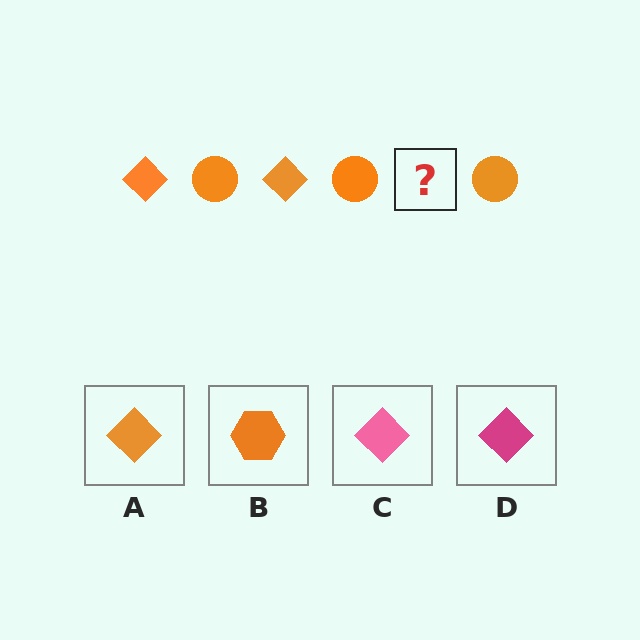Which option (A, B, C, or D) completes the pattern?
A.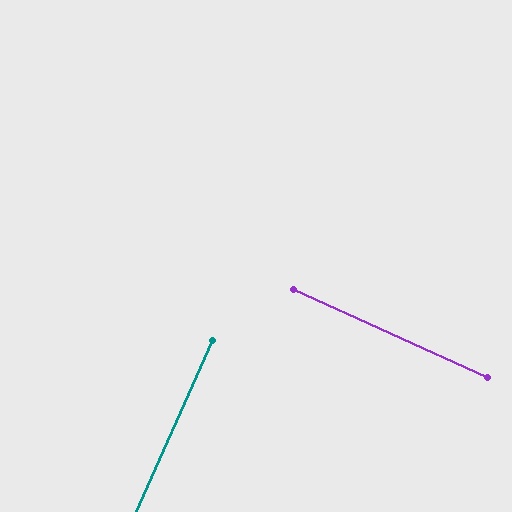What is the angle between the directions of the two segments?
Approximately 90 degrees.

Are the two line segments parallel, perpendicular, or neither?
Perpendicular — they meet at approximately 90°.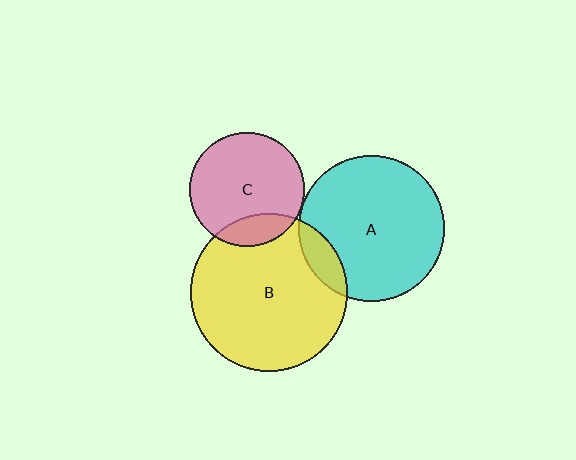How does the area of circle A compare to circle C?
Approximately 1.6 times.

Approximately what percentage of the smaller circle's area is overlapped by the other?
Approximately 10%.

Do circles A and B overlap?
Yes.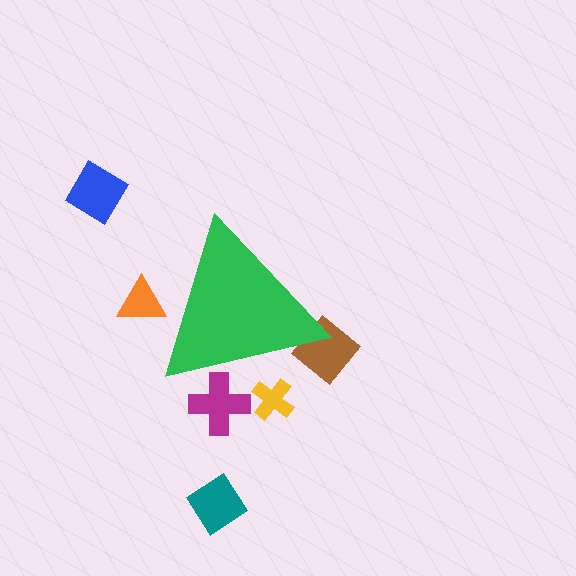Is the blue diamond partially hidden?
No, the blue diamond is fully visible.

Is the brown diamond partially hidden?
Yes, the brown diamond is partially hidden behind the green triangle.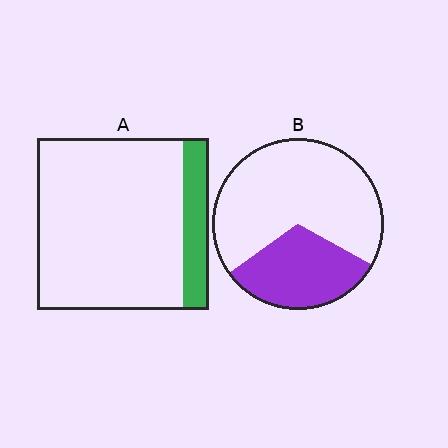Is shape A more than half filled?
No.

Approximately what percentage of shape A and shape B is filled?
A is approximately 15% and B is approximately 30%.